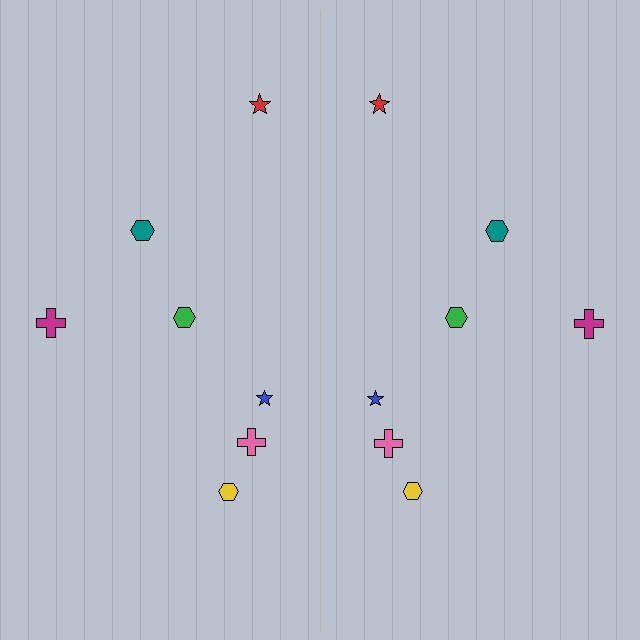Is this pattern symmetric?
Yes, this pattern has bilateral (reflection) symmetry.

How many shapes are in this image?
There are 14 shapes in this image.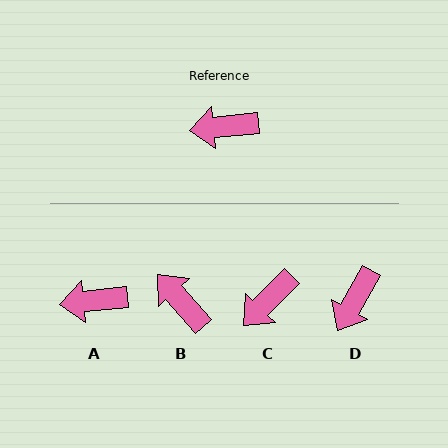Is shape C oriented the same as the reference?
No, it is off by about 40 degrees.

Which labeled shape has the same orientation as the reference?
A.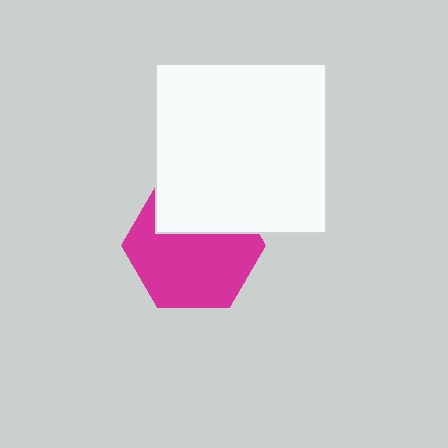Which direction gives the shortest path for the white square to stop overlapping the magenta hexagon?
Moving up gives the shortest separation.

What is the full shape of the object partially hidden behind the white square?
The partially hidden object is a magenta hexagon.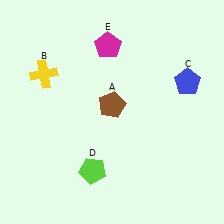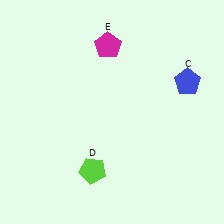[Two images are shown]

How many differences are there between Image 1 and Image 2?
There are 2 differences between the two images.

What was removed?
The yellow cross (B), the brown pentagon (A) were removed in Image 2.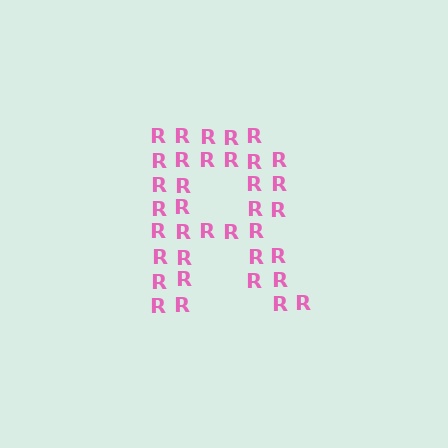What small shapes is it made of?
It is made of small letter R's.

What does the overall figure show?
The overall figure shows the letter R.